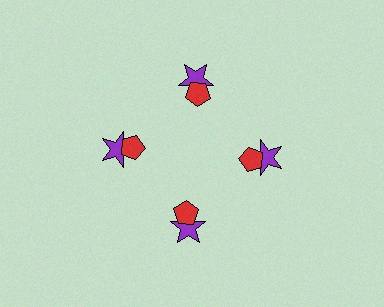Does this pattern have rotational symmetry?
Yes, this pattern has 4-fold rotational symmetry. It looks the same after rotating 90 degrees around the center.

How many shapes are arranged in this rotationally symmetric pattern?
There are 8 shapes, arranged in 4 groups of 2.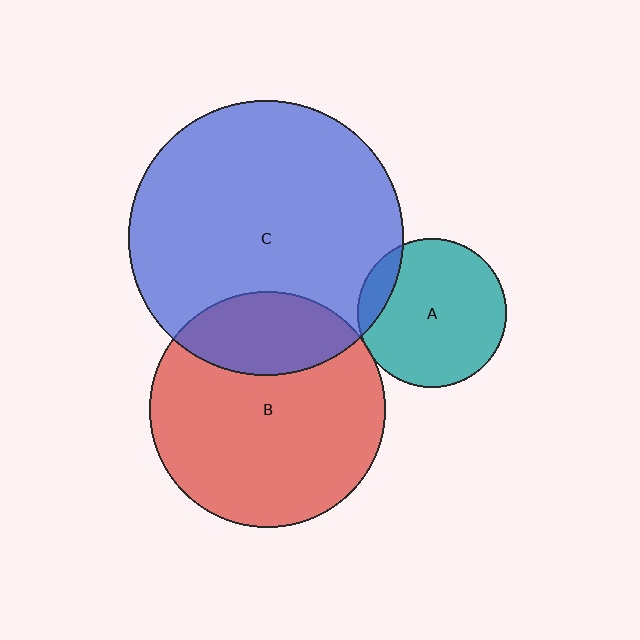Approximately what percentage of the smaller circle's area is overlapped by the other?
Approximately 10%.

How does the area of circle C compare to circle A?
Approximately 3.4 times.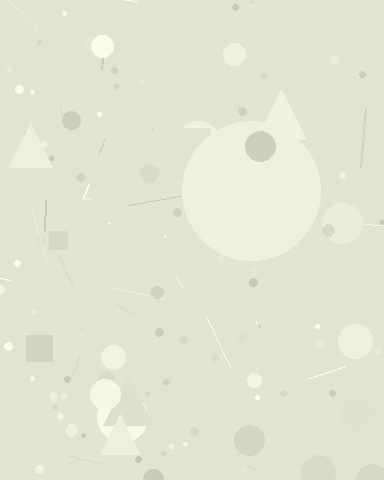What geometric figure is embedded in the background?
A circle is embedded in the background.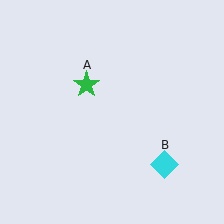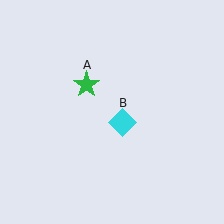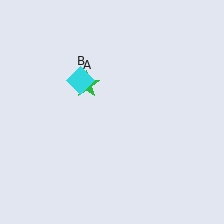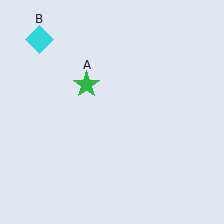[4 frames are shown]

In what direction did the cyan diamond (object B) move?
The cyan diamond (object B) moved up and to the left.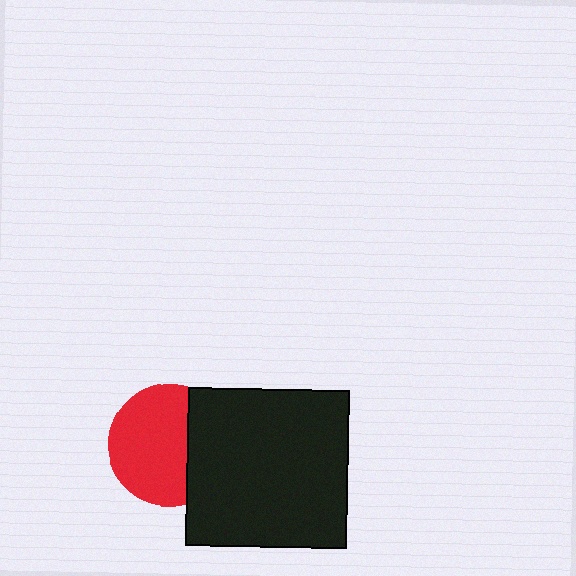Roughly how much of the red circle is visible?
Most of it is visible (roughly 67%).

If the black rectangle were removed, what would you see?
You would see the complete red circle.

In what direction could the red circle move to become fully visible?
The red circle could move left. That would shift it out from behind the black rectangle entirely.